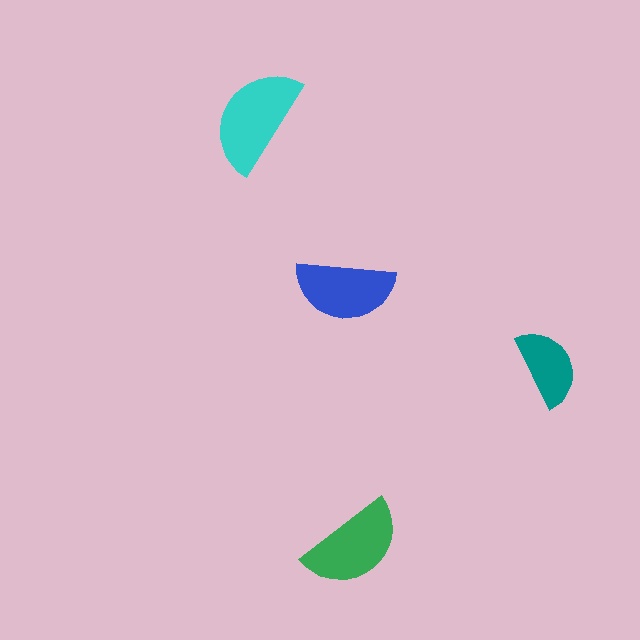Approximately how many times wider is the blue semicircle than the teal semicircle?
About 1.5 times wider.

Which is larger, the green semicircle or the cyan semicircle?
The cyan one.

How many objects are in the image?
There are 4 objects in the image.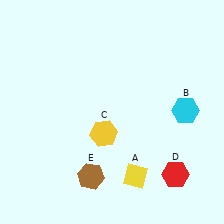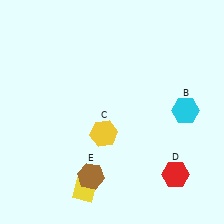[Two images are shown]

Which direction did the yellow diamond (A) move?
The yellow diamond (A) moved left.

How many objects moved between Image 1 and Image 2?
1 object moved between the two images.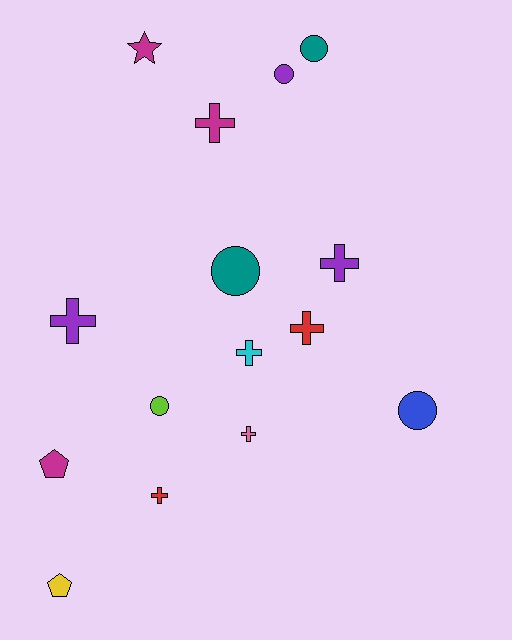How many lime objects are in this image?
There is 1 lime object.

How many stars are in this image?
There is 1 star.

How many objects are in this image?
There are 15 objects.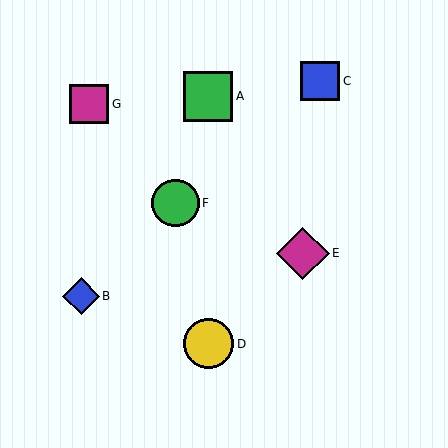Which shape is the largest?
The magenta diamond (labeled E) is the largest.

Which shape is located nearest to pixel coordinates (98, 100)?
The magenta square (labeled G) at (89, 104) is nearest to that location.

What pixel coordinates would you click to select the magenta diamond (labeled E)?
Click at (303, 253) to select the magenta diamond E.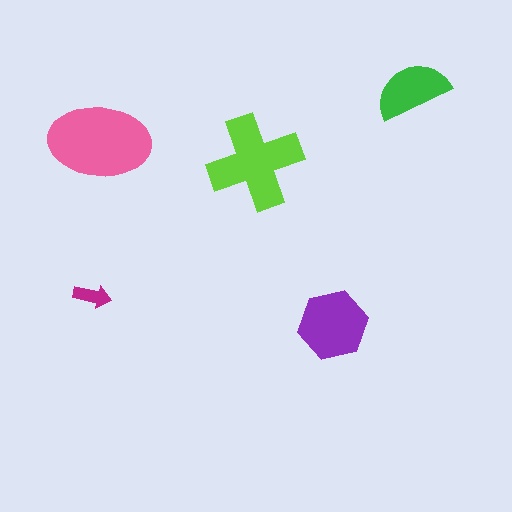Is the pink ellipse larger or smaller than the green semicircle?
Larger.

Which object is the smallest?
The magenta arrow.